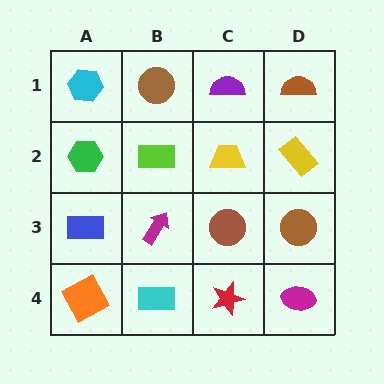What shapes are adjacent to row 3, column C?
A yellow trapezoid (row 2, column C), a red star (row 4, column C), a magenta arrow (row 3, column B), a brown circle (row 3, column D).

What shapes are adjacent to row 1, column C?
A yellow trapezoid (row 2, column C), a brown circle (row 1, column B), a brown semicircle (row 1, column D).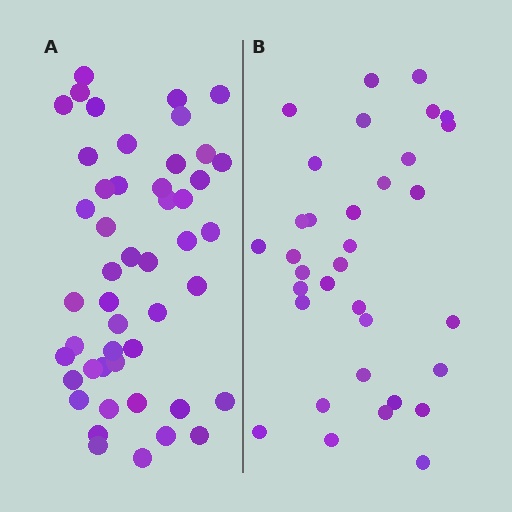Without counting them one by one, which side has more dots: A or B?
Region A (the left region) has more dots.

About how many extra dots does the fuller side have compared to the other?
Region A has approximately 15 more dots than region B.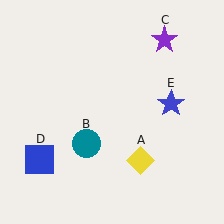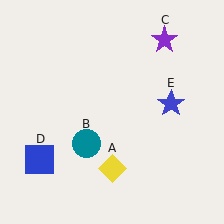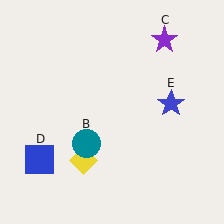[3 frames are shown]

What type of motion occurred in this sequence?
The yellow diamond (object A) rotated clockwise around the center of the scene.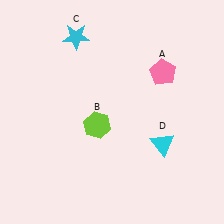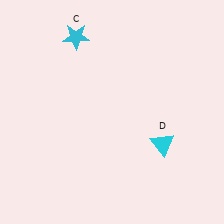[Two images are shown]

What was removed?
The pink pentagon (A), the lime hexagon (B) were removed in Image 2.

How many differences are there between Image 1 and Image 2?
There are 2 differences between the two images.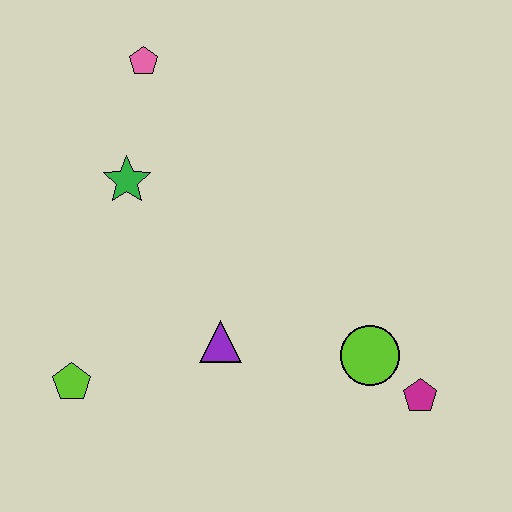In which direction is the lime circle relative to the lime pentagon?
The lime circle is to the right of the lime pentagon.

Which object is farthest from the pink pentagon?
The magenta pentagon is farthest from the pink pentagon.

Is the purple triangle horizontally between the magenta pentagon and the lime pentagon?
Yes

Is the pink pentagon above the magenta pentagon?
Yes